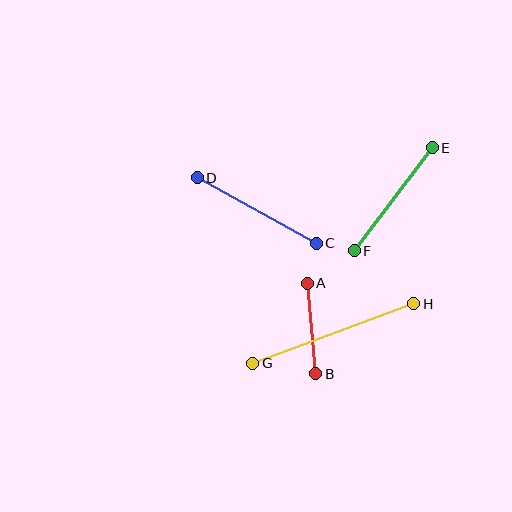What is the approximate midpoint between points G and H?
The midpoint is at approximately (333, 333) pixels.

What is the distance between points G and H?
The distance is approximately 171 pixels.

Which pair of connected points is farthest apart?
Points G and H are farthest apart.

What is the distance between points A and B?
The distance is approximately 91 pixels.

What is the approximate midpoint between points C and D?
The midpoint is at approximately (257, 211) pixels.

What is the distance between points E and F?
The distance is approximately 129 pixels.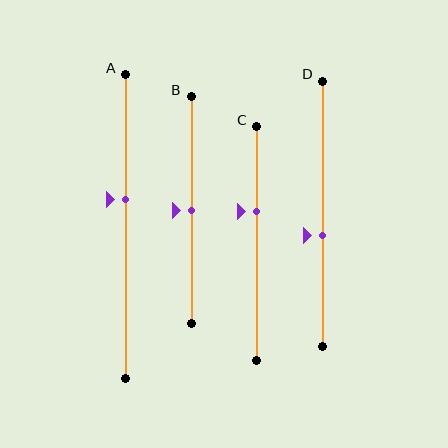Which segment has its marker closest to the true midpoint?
Segment B has its marker closest to the true midpoint.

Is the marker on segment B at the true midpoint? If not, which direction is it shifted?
Yes, the marker on segment B is at the true midpoint.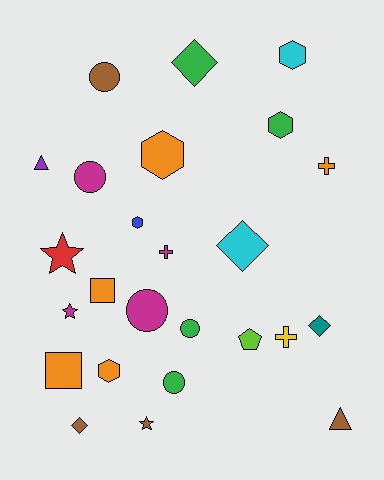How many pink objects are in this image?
There are no pink objects.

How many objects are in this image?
There are 25 objects.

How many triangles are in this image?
There are 2 triangles.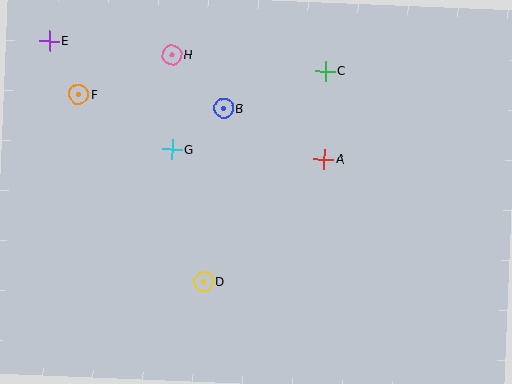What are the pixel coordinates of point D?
Point D is at (204, 281).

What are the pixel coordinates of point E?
Point E is at (49, 41).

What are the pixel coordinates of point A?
Point A is at (324, 159).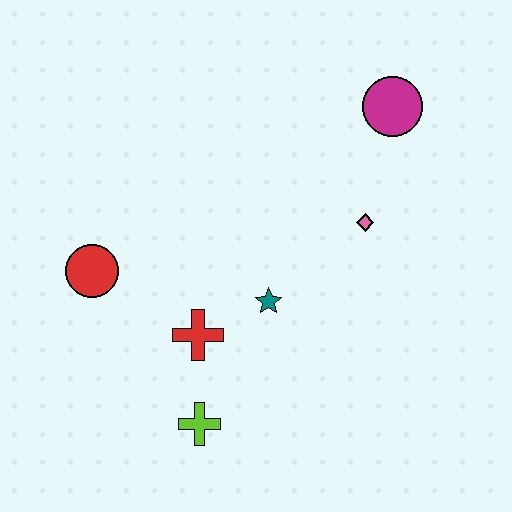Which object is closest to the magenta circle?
The pink diamond is closest to the magenta circle.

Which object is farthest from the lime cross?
The magenta circle is farthest from the lime cross.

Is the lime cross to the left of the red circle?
No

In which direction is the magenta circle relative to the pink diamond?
The magenta circle is above the pink diamond.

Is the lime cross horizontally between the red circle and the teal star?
Yes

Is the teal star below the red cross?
No